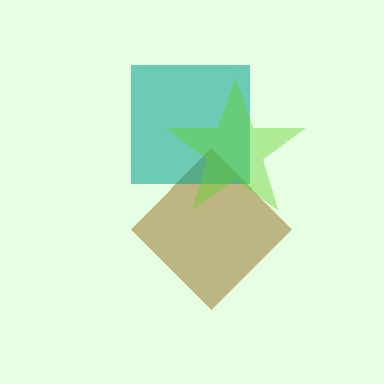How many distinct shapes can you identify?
There are 3 distinct shapes: a brown diamond, a teal square, a lime star.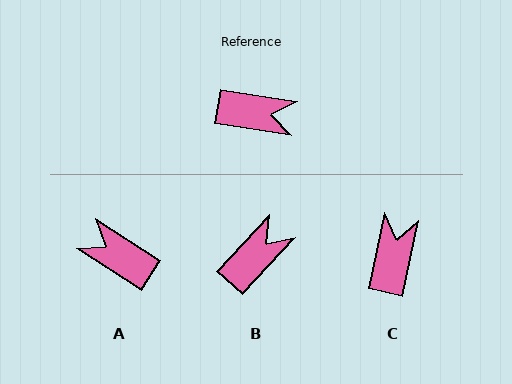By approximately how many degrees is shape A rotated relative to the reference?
Approximately 156 degrees counter-clockwise.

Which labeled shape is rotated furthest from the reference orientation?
A, about 156 degrees away.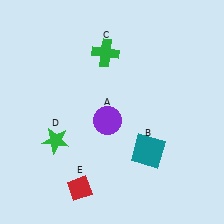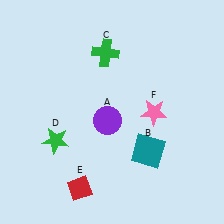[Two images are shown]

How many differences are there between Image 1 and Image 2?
There is 1 difference between the two images.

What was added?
A pink star (F) was added in Image 2.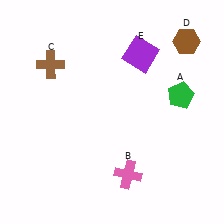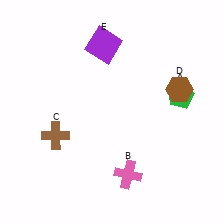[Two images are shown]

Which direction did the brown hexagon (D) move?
The brown hexagon (D) moved down.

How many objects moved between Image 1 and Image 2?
3 objects moved between the two images.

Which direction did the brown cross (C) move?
The brown cross (C) moved down.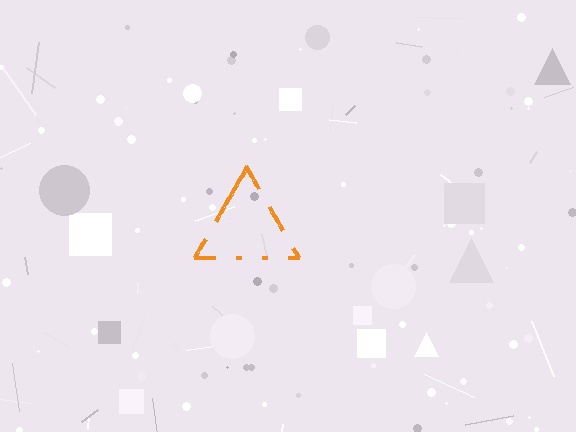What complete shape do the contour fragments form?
The contour fragments form a triangle.